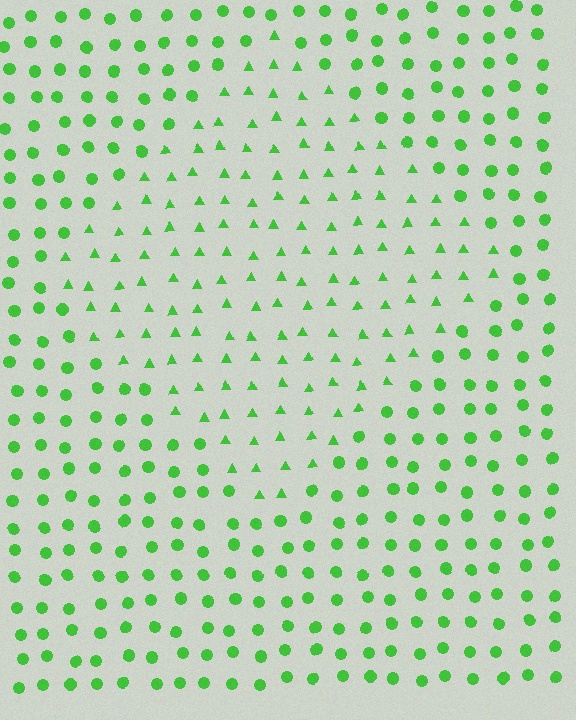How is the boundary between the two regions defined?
The boundary is defined by a change in element shape: triangles inside vs. circles outside. All elements share the same color and spacing.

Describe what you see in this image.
The image is filled with small green elements arranged in a uniform grid. A diamond-shaped region contains triangles, while the surrounding area contains circles. The boundary is defined purely by the change in element shape.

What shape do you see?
I see a diamond.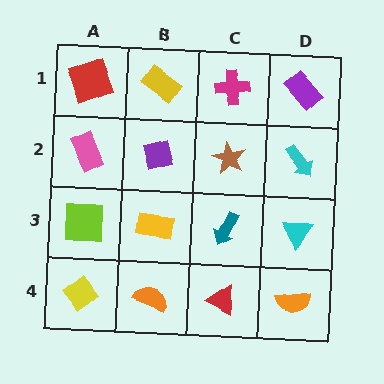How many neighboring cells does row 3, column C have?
4.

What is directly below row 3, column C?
A red triangle.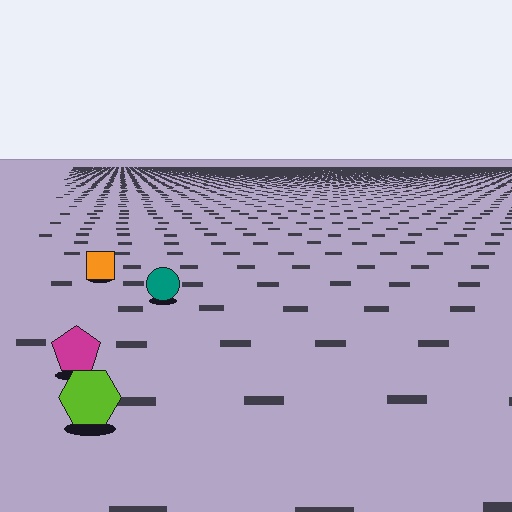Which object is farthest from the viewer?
The orange square is farthest from the viewer. It appears smaller and the ground texture around it is denser.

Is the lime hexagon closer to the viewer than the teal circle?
Yes. The lime hexagon is closer — you can tell from the texture gradient: the ground texture is coarser near it.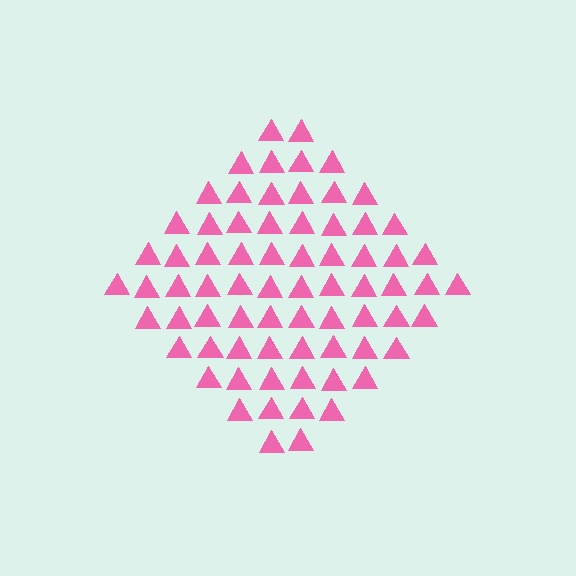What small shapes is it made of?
It is made of small triangles.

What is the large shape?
The large shape is a diamond.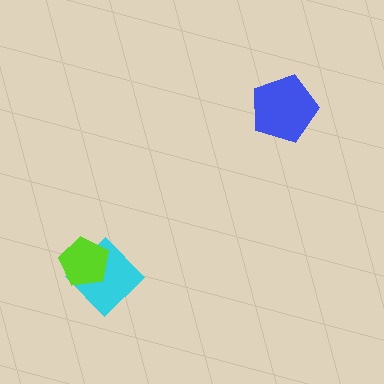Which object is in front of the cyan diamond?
The lime pentagon is in front of the cyan diamond.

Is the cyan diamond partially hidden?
Yes, it is partially covered by another shape.